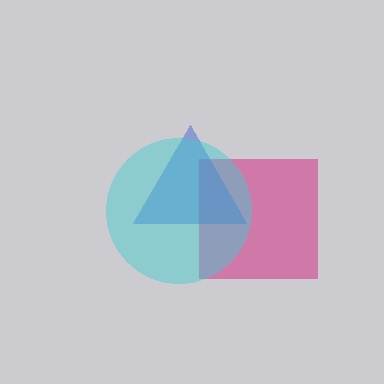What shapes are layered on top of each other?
The layered shapes are: a magenta square, a blue triangle, a cyan circle.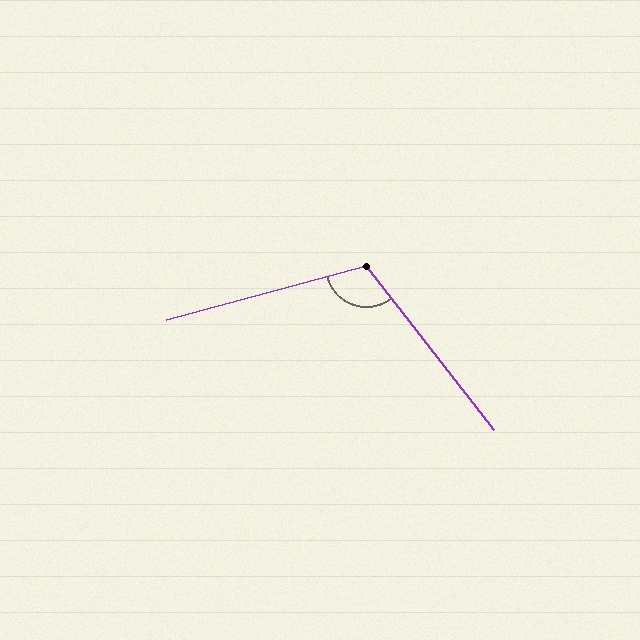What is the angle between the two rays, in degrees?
Approximately 113 degrees.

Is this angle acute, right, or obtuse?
It is obtuse.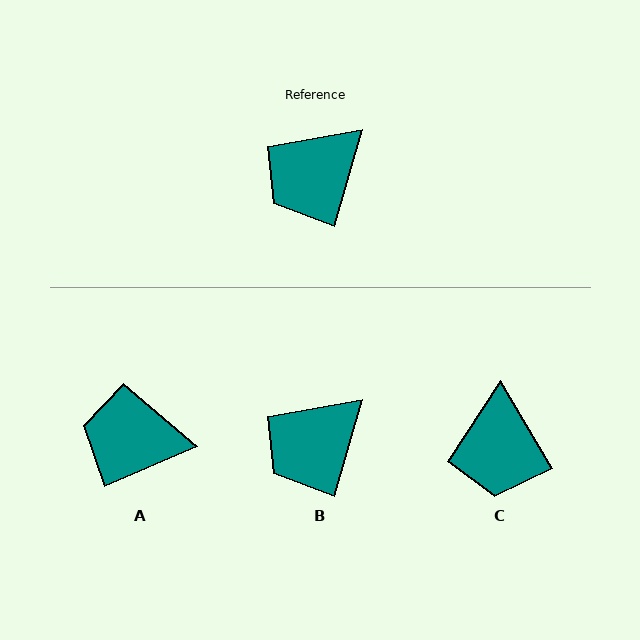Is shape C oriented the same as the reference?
No, it is off by about 47 degrees.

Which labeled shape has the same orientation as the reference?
B.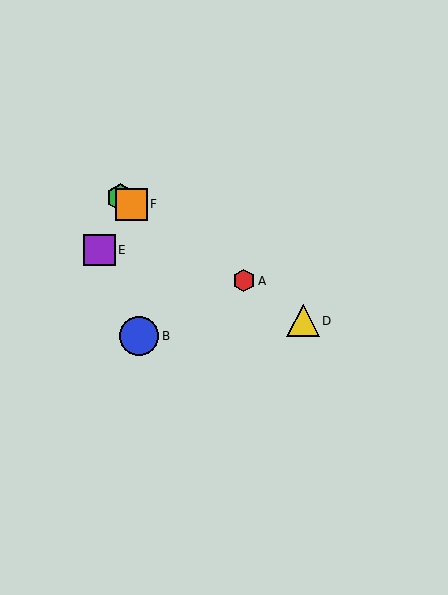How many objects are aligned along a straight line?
4 objects (A, C, D, F) are aligned along a straight line.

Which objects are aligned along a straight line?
Objects A, C, D, F are aligned along a straight line.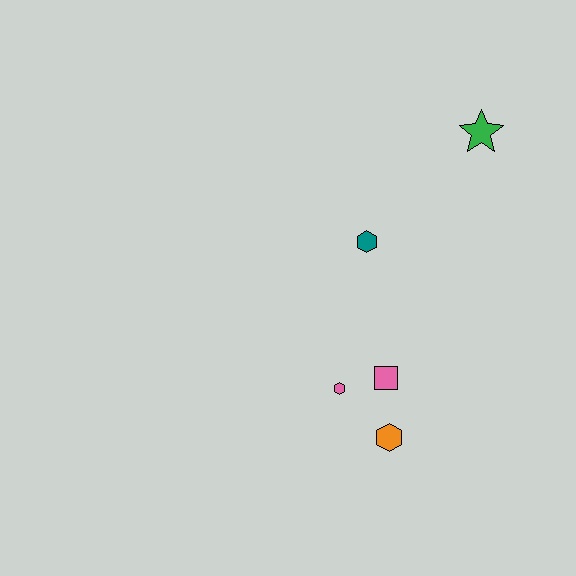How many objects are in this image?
There are 5 objects.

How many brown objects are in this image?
There are no brown objects.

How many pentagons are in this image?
There are no pentagons.